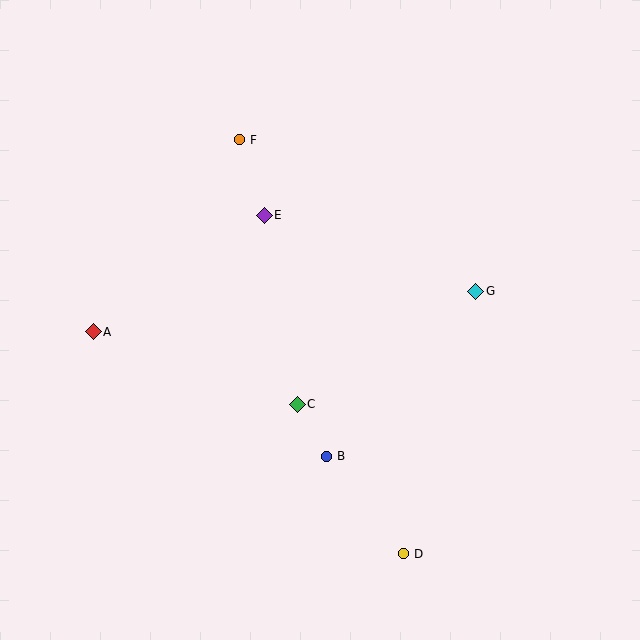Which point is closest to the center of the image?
Point C at (297, 404) is closest to the center.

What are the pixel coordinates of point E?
Point E is at (264, 215).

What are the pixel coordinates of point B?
Point B is at (327, 456).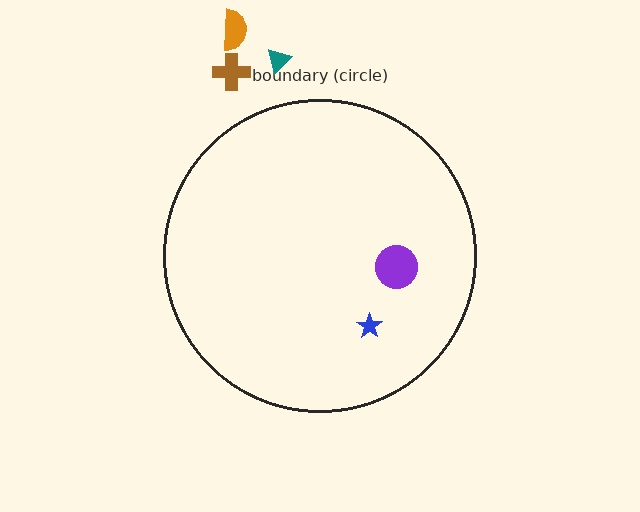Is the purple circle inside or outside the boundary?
Inside.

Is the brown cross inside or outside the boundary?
Outside.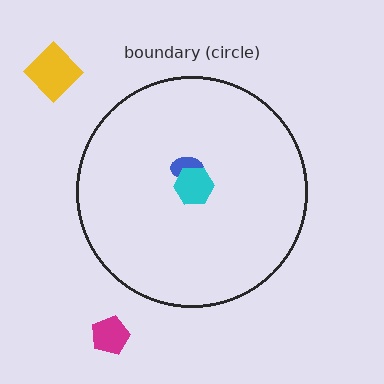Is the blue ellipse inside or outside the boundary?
Inside.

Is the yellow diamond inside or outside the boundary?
Outside.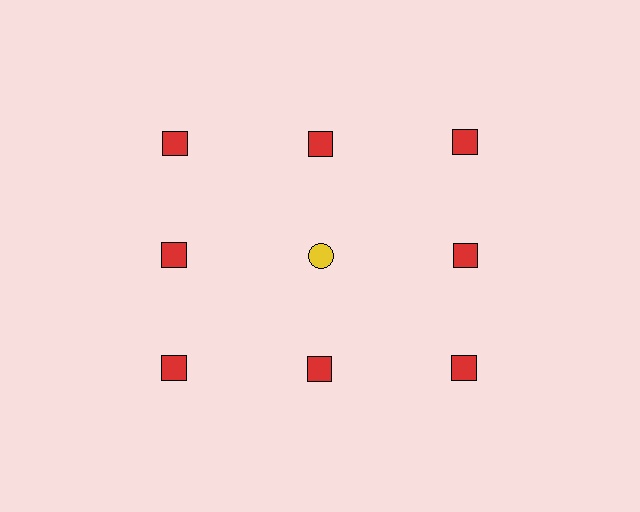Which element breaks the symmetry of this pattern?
The yellow circle in the second row, second from left column breaks the symmetry. All other shapes are red squares.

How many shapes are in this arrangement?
There are 9 shapes arranged in a grid pattern.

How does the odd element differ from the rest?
It differs in both color (yellow instead of red) and shape (circle instead of square).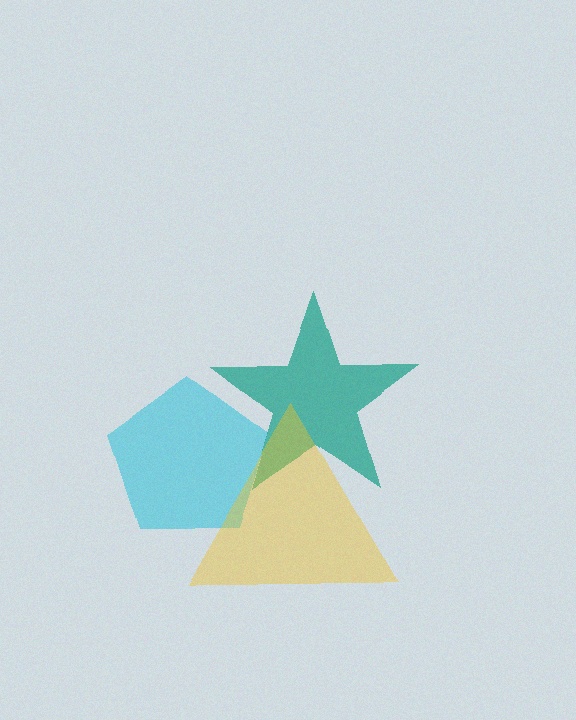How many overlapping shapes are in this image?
There are 3 overlapping shapes in the image.